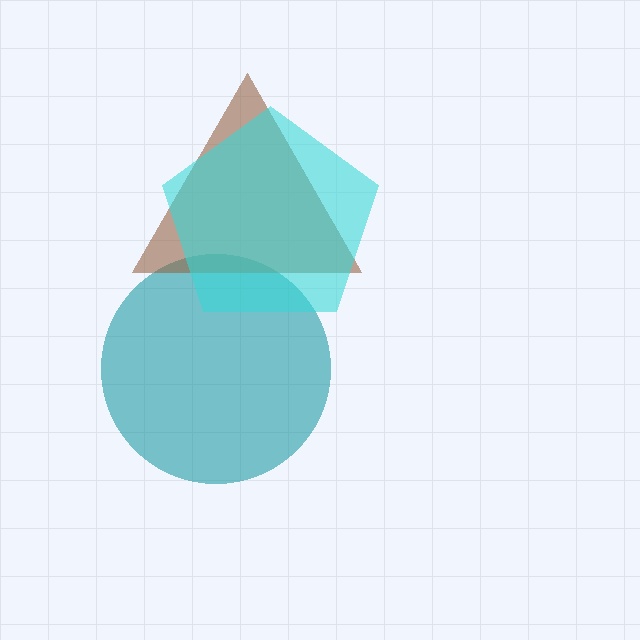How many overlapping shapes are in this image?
There are 3 overlapping shapes in the image.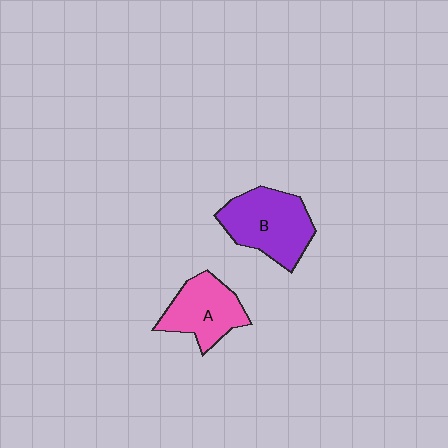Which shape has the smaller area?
Shape A (pink).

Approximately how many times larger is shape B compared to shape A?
Approximately 1.3 times.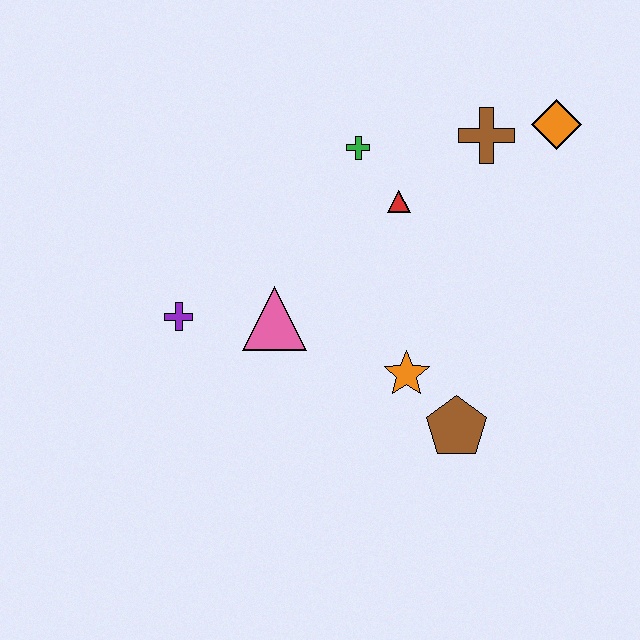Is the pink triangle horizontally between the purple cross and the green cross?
Yes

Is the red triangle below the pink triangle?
No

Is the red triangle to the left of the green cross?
No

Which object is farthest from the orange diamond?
The purple cross is farthest from the orange diamond.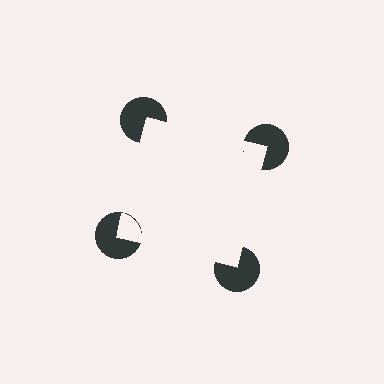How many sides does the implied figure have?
4 sides.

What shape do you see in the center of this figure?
An illusory square — its edges are inferred from the aligned wedge cuts in the pac-man discs, not physically drawn.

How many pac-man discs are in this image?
There are 4 — one at each vertex of the illusory square.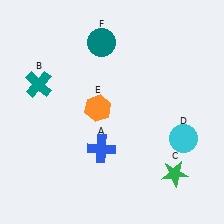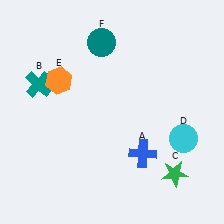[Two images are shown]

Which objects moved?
The objects that moved are: the blue cross (A), the orange hexagon (E).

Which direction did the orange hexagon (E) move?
The orange hexagon (E) moved left.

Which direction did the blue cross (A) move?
The blue cross (A) moved right.